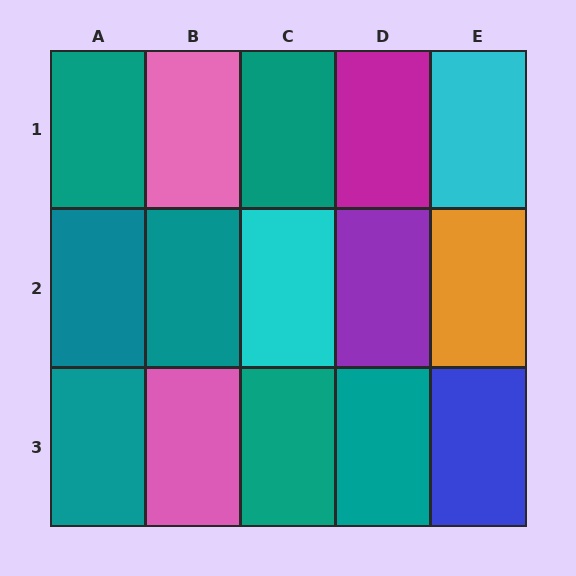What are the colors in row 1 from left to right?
Teal, pink, teal, magenta, cyan.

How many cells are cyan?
2 cells are cyan.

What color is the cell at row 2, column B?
Teal.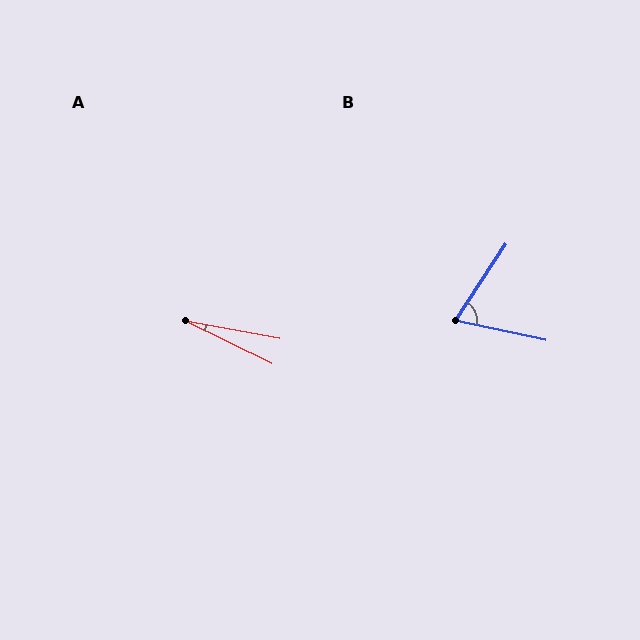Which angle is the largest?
B, at approximately 69 degrees.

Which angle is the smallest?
A, at approximately 16 degrees.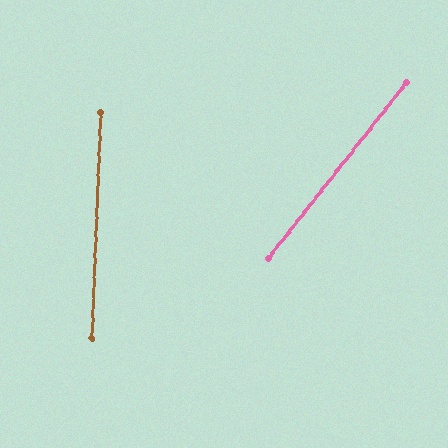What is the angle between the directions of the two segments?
Approximately 36 degrees.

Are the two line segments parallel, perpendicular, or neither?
Neither parallel nor perpendicular — they differ by about 36°.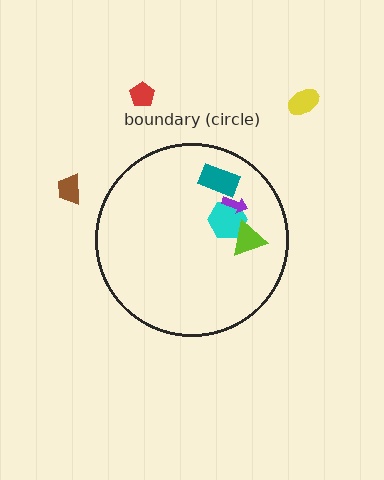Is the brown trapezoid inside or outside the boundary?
Outside.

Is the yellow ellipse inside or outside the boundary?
Outside.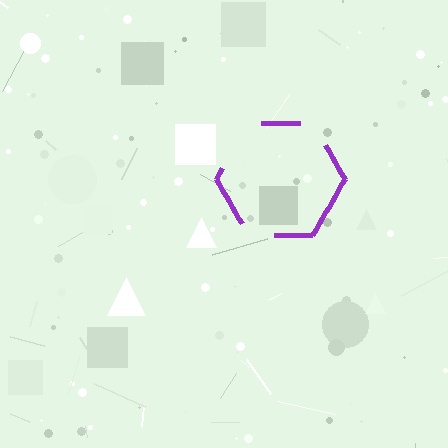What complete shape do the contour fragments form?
The contour fragments form a hexagon.